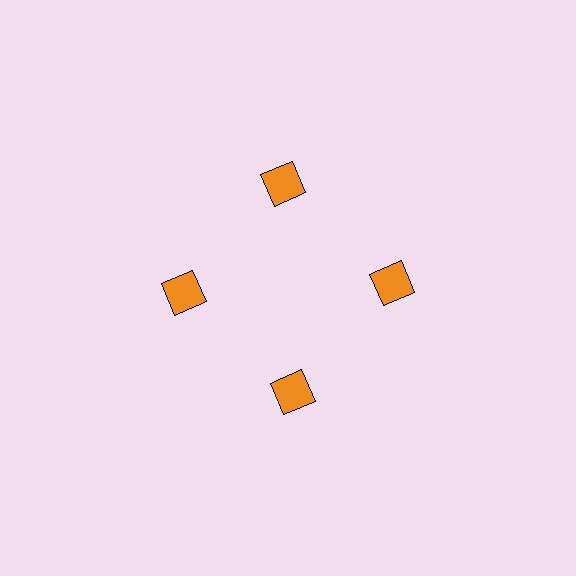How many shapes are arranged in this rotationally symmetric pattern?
There are 4 shapes, arranged in 4 groups of 1.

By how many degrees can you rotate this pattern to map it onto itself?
The pattern maps onto itself every 90 degrees of rotation.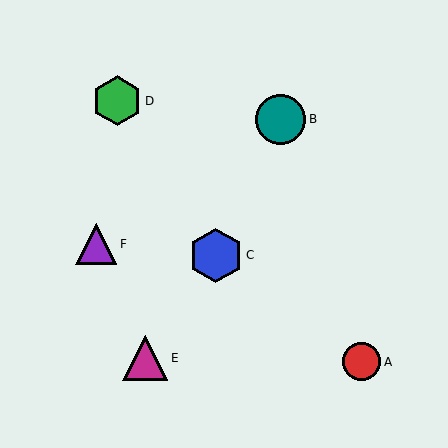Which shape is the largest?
The blue hexagon (labeled C) is the largest.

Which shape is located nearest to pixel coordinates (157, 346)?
The magenta triangle (labeled E) at (145, 358) is nearest to that location.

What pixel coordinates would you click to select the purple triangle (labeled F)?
Click at (96, 244) to select the purple triangle F.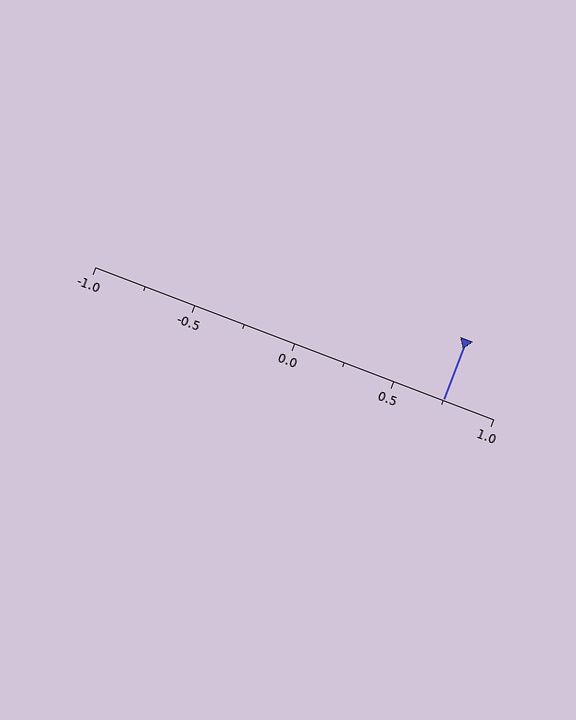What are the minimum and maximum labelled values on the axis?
The axis runs from -1.0 to 1.0.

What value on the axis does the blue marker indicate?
The marker indicates approximately 0.75.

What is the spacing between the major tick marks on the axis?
The major ticks are spaced 0.5 apart.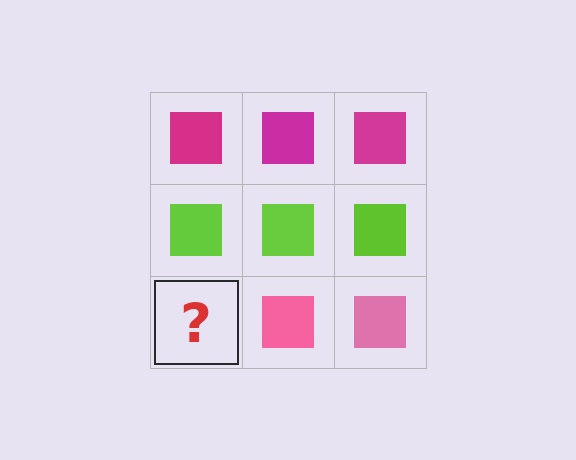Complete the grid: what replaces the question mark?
The question mark should be replaced with a pink square.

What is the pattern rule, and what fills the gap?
The rule is that each row has a consistent color. The gap should be filled with a pink square.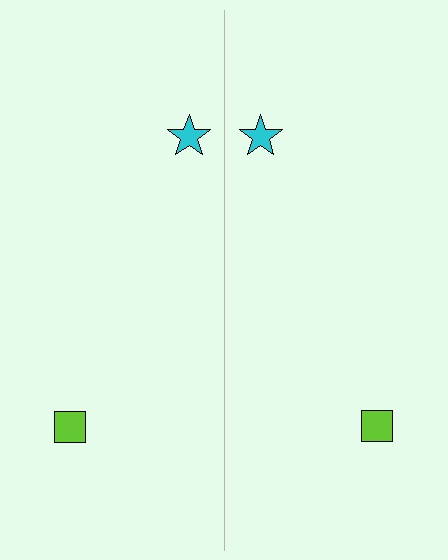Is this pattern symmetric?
Yes, this pattern has bilateral (reflection) symmetry.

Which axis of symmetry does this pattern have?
The pattern has a vertical axis of symmetry running through the center of the image.